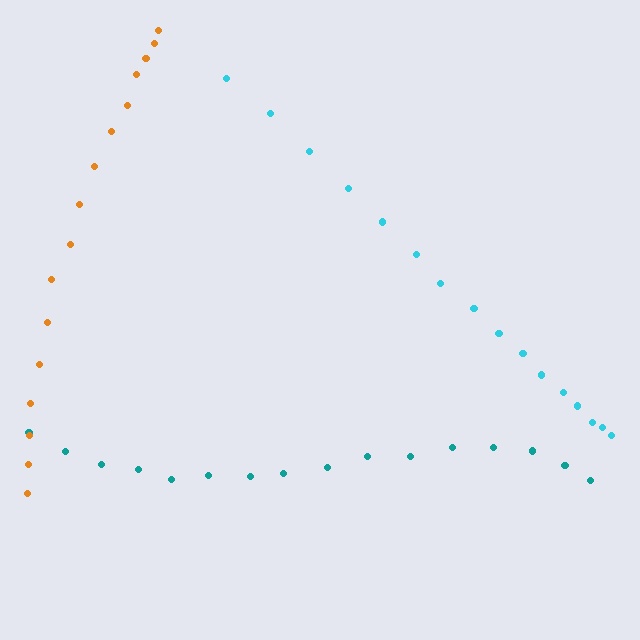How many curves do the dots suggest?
There are 3 distinct paths.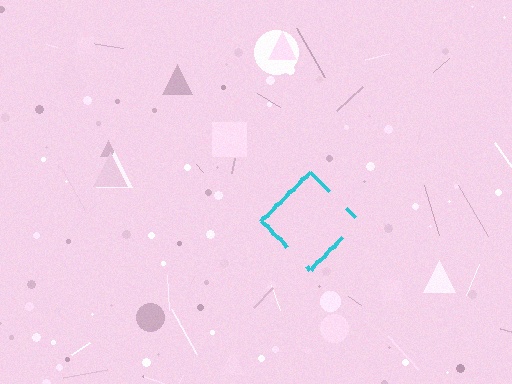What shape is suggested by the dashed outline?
The dashed outline suggests a diamond.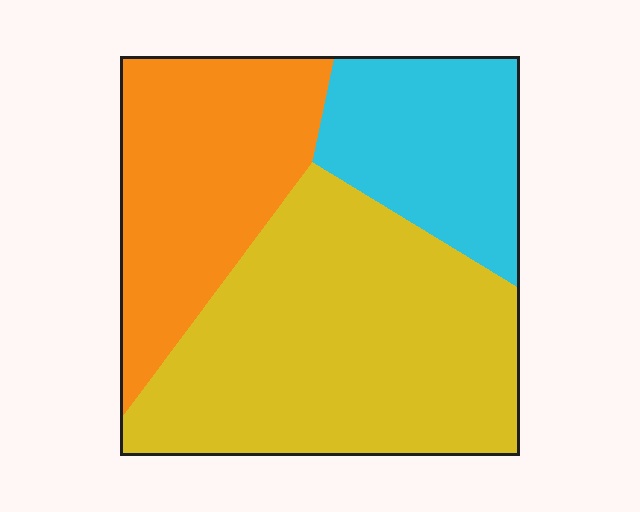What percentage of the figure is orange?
Orange covers roughly 30% of the figure.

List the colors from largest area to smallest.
From largest to smallest: yellow, orange, cyan.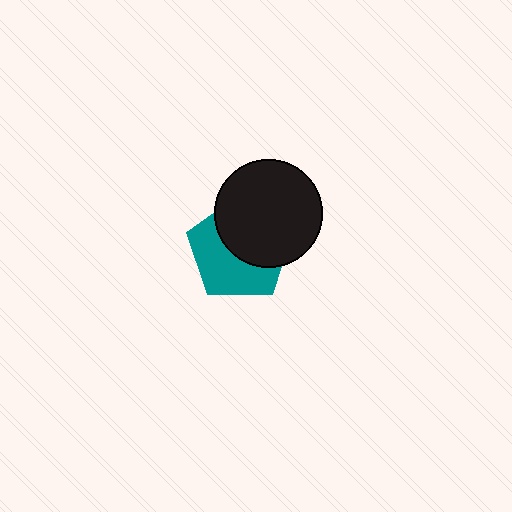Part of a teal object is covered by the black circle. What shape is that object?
It is a pentagon.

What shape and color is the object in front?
The object in front is a black circle.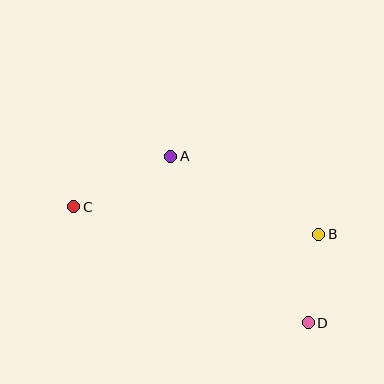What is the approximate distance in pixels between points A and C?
The distance between A and C is approximately 110 pixels.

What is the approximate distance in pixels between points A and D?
The distance between A and D is approximately 216 pixels.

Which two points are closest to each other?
Points B and D are closest to each other.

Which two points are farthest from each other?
Points C and D are farthest from each other.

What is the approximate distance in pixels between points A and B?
The distance between A and B is approximately 167 pixels.